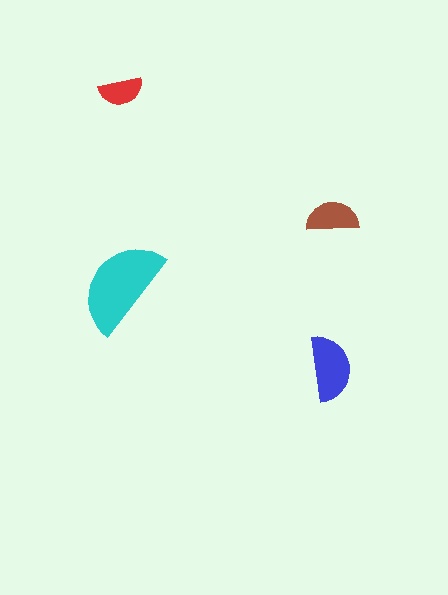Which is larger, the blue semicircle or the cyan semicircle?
The cyan one.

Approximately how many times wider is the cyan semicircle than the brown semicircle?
About 2 times wider.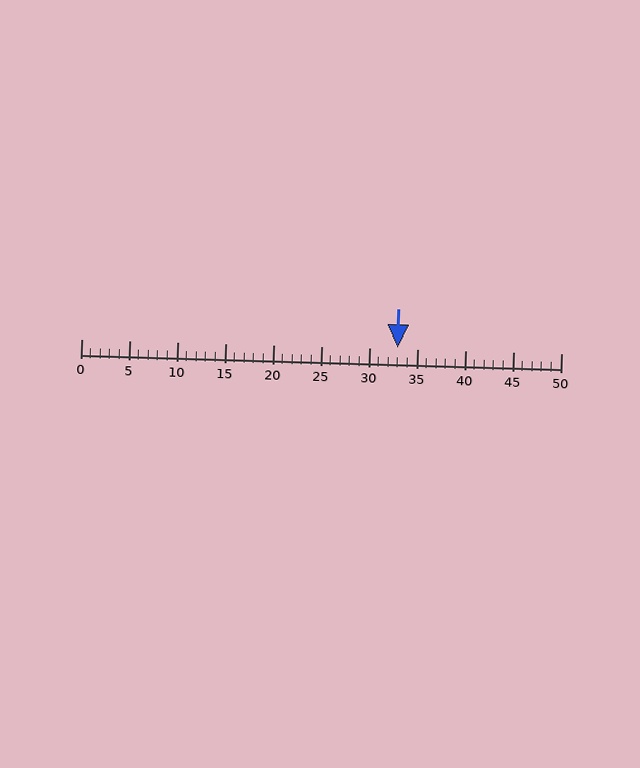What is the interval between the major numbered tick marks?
The major tick marks are spaced 5 units apart.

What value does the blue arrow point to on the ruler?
The blue arrow points to approximately 33.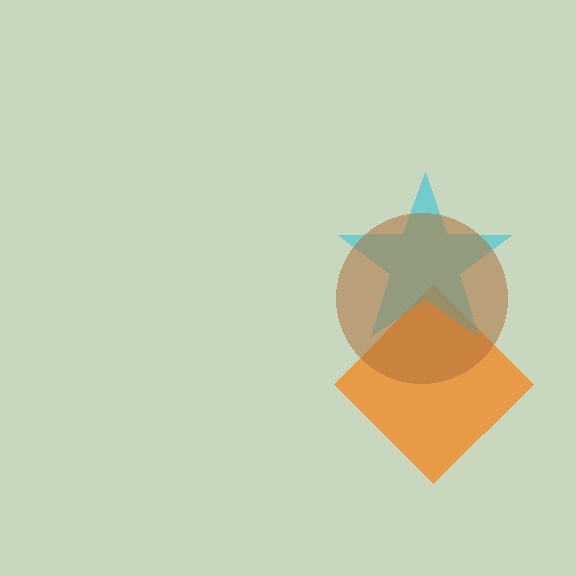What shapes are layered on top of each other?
The layered shapes are: an orange diamond, a cyan star, a brown circle.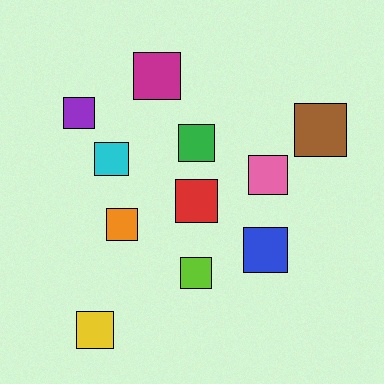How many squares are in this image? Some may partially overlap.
There are 11 squares.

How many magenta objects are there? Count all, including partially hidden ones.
There is 1 magenta object.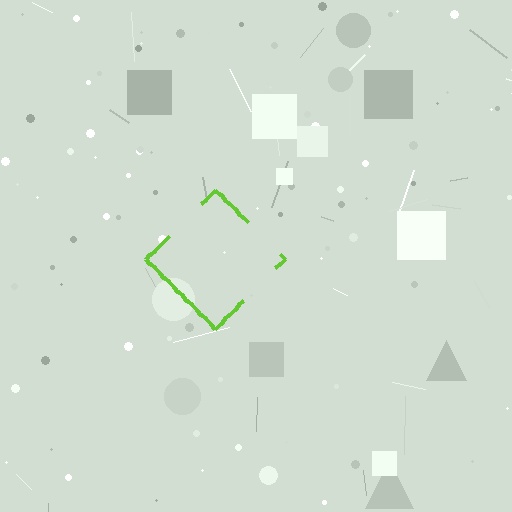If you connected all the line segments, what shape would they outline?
They would outline a diamond.